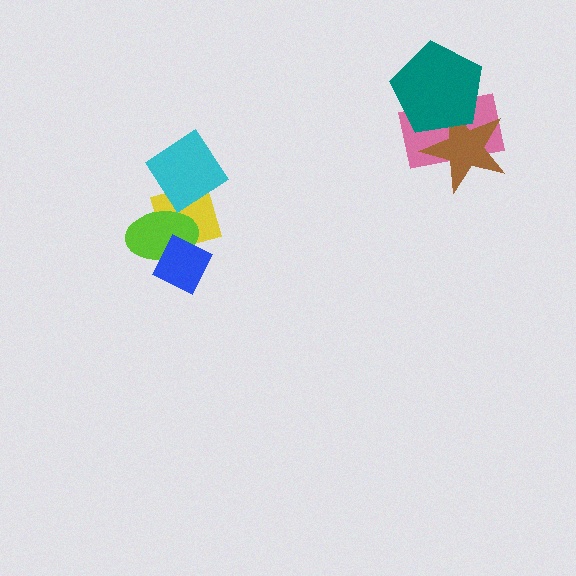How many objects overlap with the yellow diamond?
3 objects overlap with the yellow diamond.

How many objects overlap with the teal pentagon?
2 objects overlap with the teal pentagon.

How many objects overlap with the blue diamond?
2 objects overlap with the blue diamond.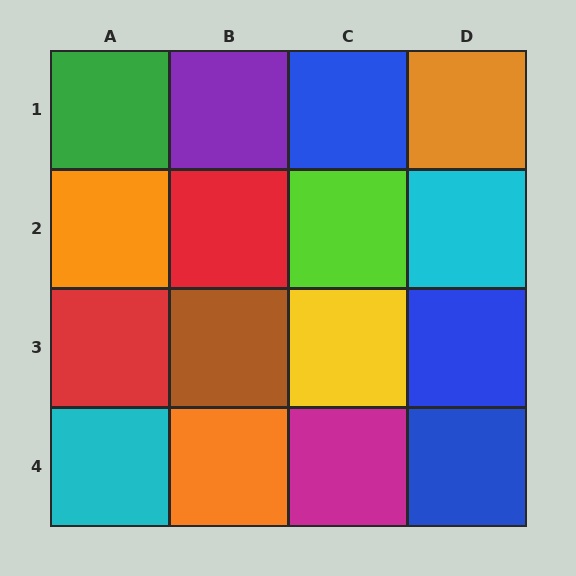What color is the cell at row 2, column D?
Cyan.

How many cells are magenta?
1 cell is magenta.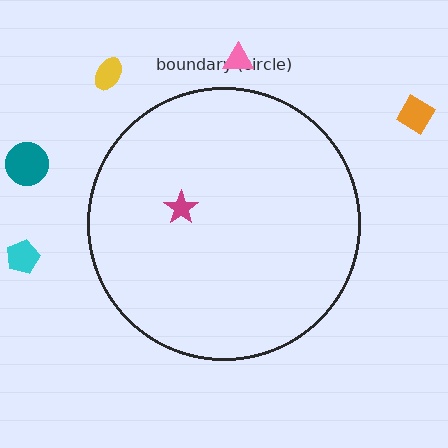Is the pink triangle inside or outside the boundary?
Outside.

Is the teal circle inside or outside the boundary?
Outside.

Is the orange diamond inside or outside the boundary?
Outside.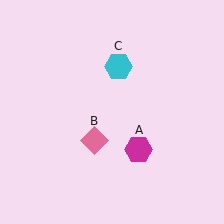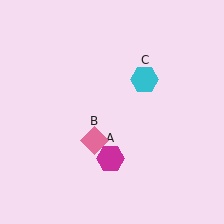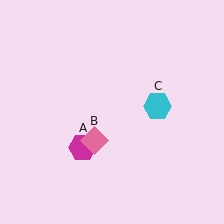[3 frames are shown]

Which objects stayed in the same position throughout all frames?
Pink diamond (object B) remained stationary.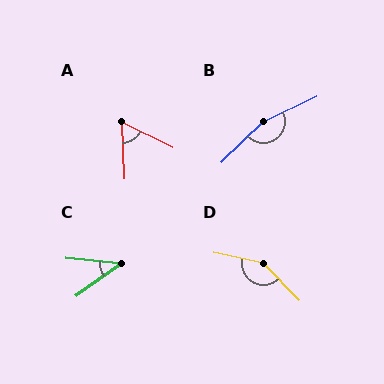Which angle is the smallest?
C, at approximately 41 degrees.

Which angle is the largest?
B, at approximately 162 degrees.